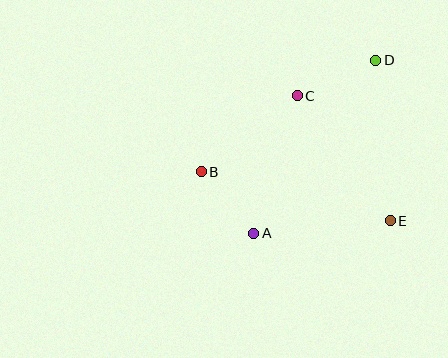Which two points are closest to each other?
Points A and B are closest to each other.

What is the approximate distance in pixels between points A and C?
The distance between A and C is approximately 144 pixels.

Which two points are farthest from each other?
Points A and D are farthest from each other.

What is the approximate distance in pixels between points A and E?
The distance between A and E is approximately 137 pixels.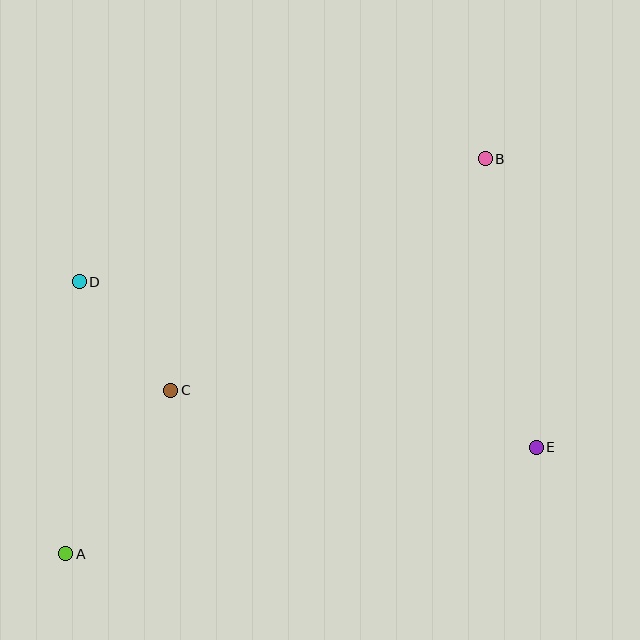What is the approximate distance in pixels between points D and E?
The distance between D and E is approximately 486 pixels.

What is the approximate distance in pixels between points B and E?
The distance between B and E is approximately 293 pixels.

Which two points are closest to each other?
Points C and D are closest to each other.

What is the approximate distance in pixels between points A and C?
The distance between A and C is approximately 194 pixels.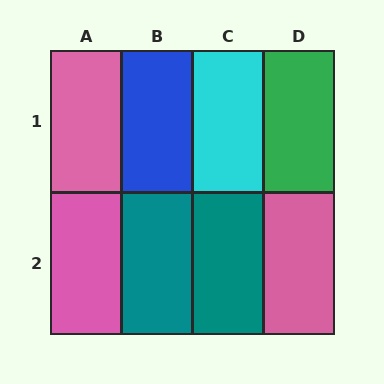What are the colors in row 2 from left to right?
Pink, teal, teal, pink.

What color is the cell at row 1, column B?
Blue.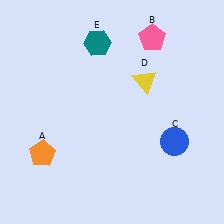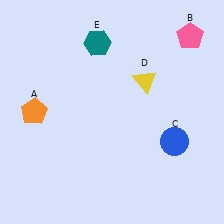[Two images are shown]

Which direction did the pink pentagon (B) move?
The pink pentagon (B) moved right.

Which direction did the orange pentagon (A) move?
The orange pentagon (A) moved up.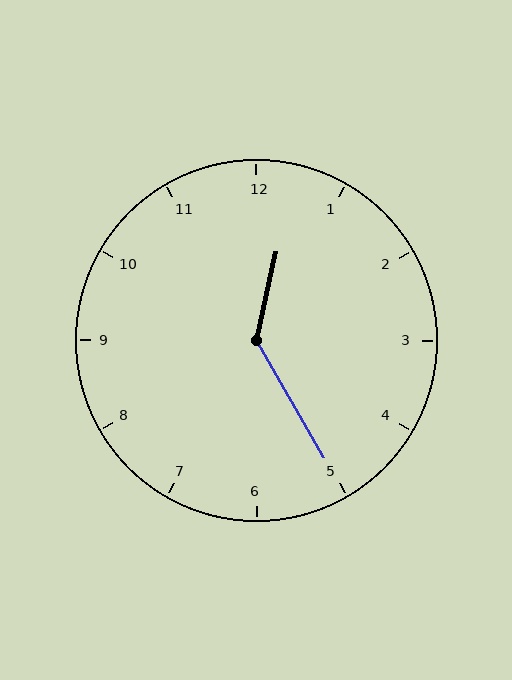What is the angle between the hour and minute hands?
Approximately 138 degrees.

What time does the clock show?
12:25.